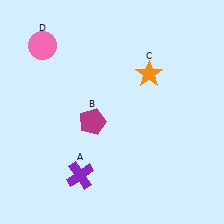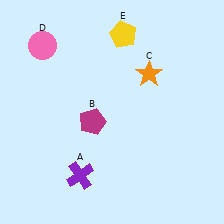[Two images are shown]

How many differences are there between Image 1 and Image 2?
There is 1 difference between the two images.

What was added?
A yellow pentagon (E) was added in Image 2.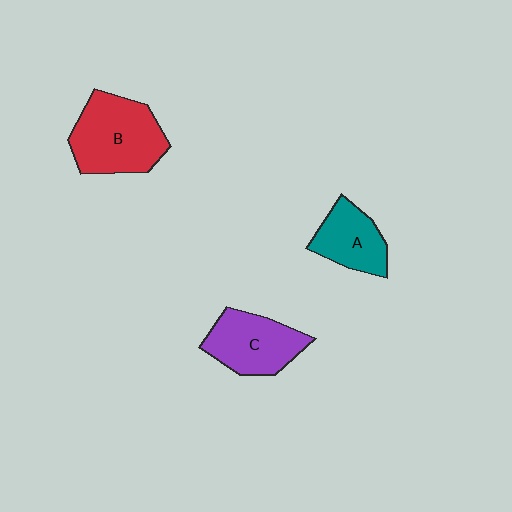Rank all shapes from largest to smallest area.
From largest to smallest: B (red), C (purple), A (teal).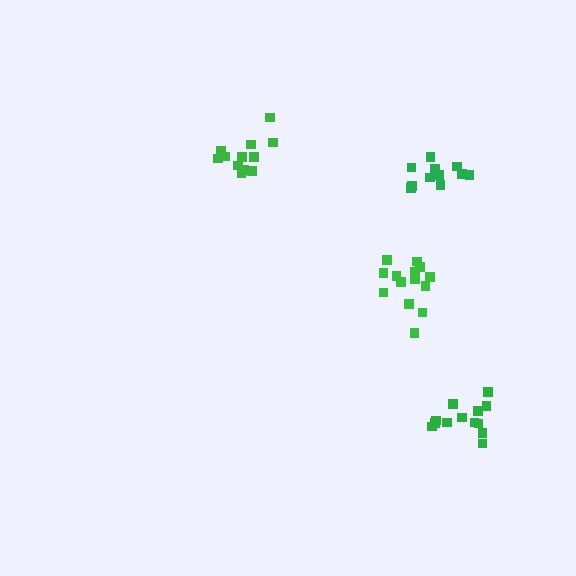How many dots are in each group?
Group 1: 12 dots, Group 2: 14 dots, Group 3: 14 dots, Group 4: 11 dots (51 total).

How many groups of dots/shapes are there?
There are 4 groups.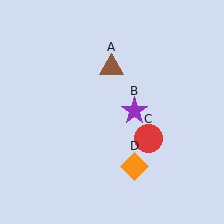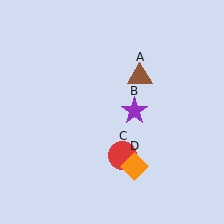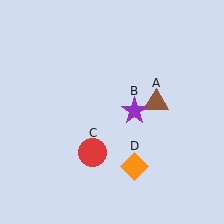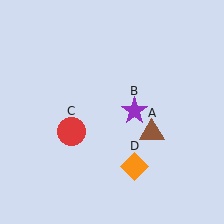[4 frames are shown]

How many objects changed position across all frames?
2 objects changed position: brown triangle (object A), red circle (object C).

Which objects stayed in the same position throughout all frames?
Purple star (object B) and orange diamond (object D) remained stationary.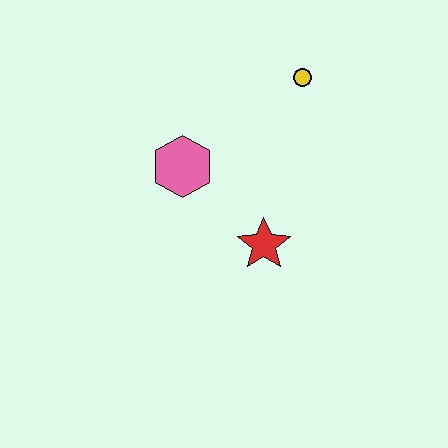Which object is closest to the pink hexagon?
The red star is closest to the pink hexagon.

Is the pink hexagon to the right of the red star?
No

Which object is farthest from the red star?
The yellow circle is farthest from the red star.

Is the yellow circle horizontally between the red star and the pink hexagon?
No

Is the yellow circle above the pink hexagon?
Yes